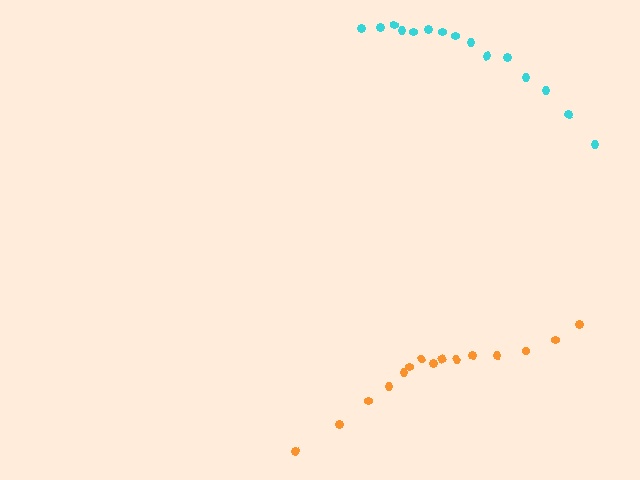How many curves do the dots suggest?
There are 2 distinct paths.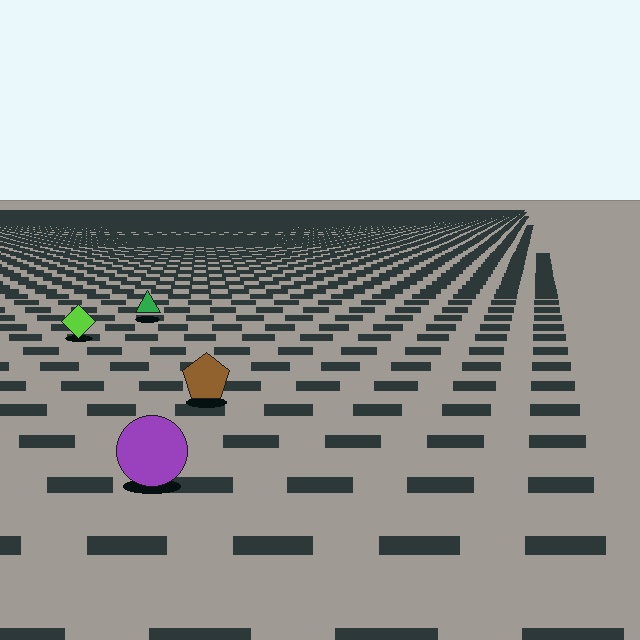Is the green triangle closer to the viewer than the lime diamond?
No. The lime diamond is closer — you can tell from the texture gradient: the ground texture is coarser near it.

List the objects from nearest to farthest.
From nearest to farthest: the purple circle, the brown pentagon, the lime diamond, the green triangle.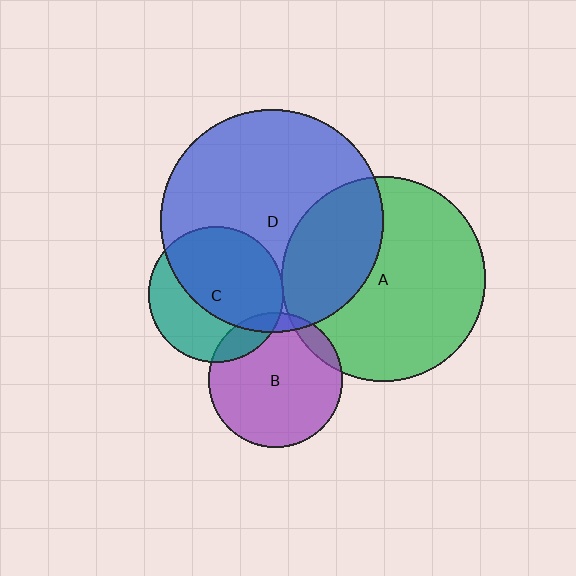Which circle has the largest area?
Circle D (blue).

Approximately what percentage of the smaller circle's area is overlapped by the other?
Approximately 60%.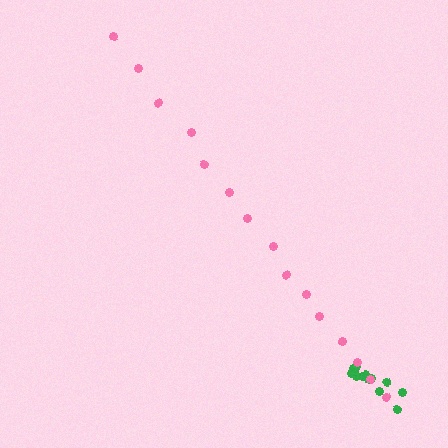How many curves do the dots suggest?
There are 2 distinct paths.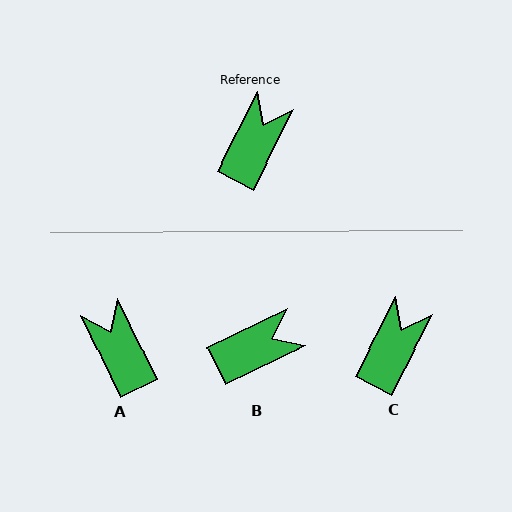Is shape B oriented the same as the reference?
No, it is off by about 37 degrees.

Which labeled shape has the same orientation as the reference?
C.